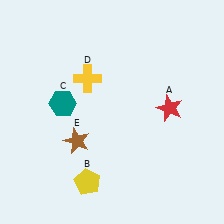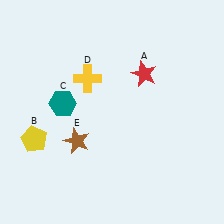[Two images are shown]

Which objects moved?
The objects that moved are: the red star (A), the yellow pentagon (B).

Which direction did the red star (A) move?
The red star (A) moved up.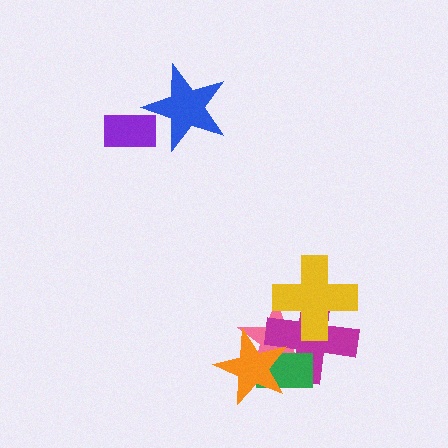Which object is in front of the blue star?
The purple rectangle is in front of the blue star.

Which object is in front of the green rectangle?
The orange star is in front of the green rectangle.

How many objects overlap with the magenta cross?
4 objects overlap with the magenta cross.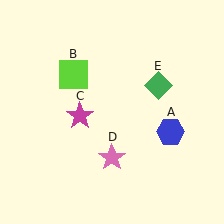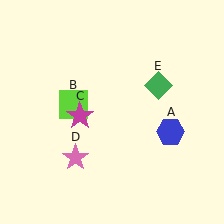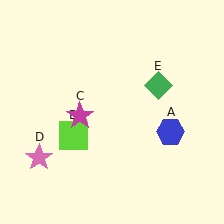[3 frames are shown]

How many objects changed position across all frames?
2 objects changed position: lime square (object B), pink star (object D).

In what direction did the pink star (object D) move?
The pink star (object D) moved left.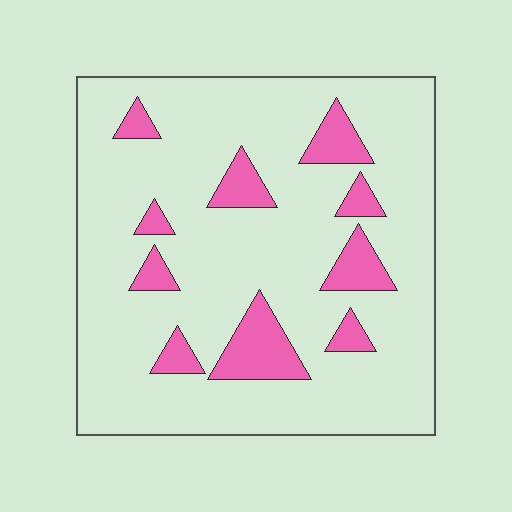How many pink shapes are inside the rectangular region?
10.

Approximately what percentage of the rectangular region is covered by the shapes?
Approximately 15%.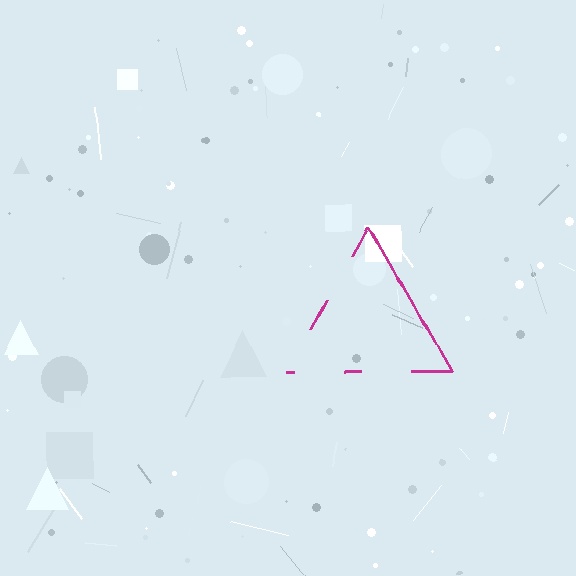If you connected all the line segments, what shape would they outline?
They would outline a triangle.